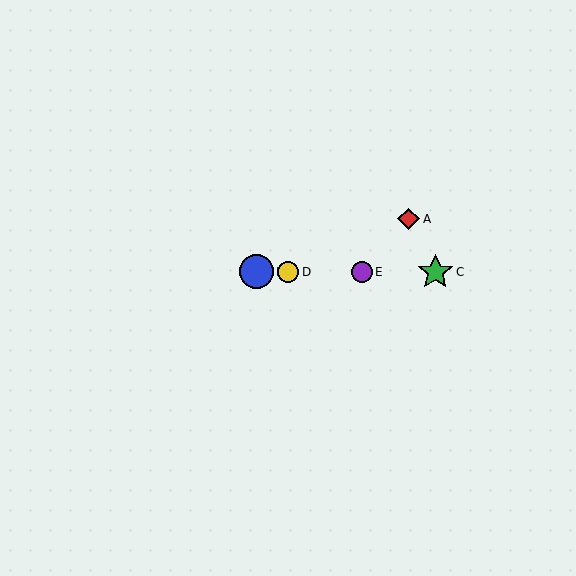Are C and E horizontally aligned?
Yes, both are at y≈272.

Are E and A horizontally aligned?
No, E is at y≈272 and A is at y≈219.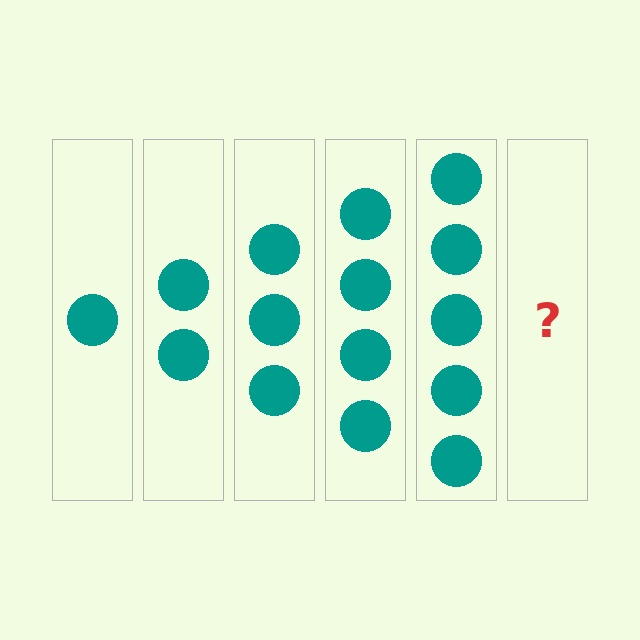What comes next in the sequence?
The next element should be 6 circles.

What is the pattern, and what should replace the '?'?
The pattern is that each step adds one more circle. The '?' should be 6 circles.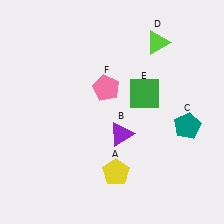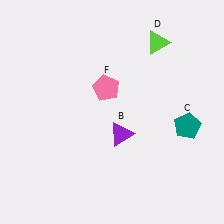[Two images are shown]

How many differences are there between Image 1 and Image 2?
There are 2 differences between the two images.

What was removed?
The yellow pentagon (A), the green square (E) were removed in Image 2.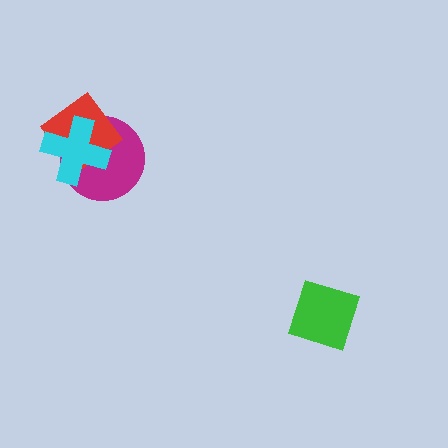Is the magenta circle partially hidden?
Yes, it is partially covered by another shape.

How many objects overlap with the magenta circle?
2 objects overlap with the magenta circle.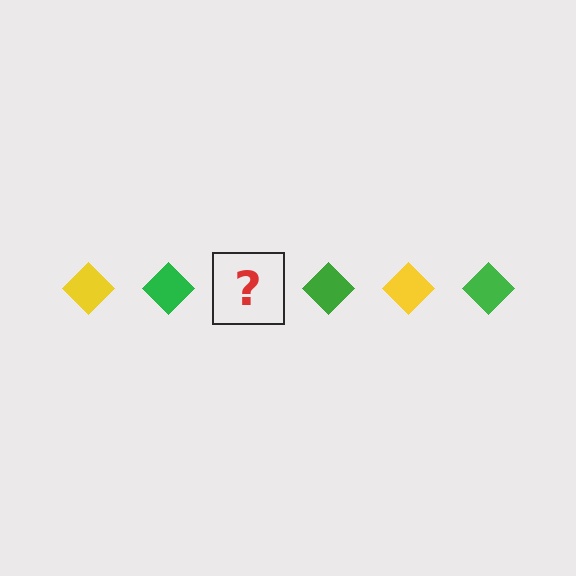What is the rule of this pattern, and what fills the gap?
The rule is that the pattern cycles through yellow, green diamonds. The gap should be filled with a yellow diamond.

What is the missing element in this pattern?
The missing element is a yellow diamond.